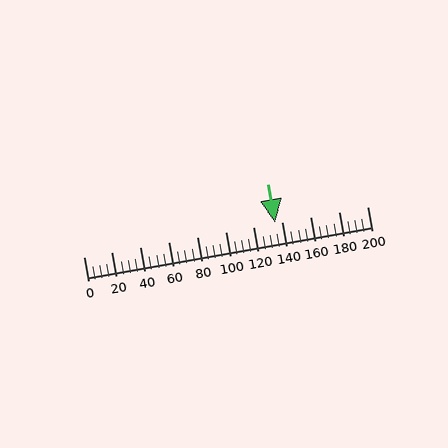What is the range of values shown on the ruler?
The ruler shows values from 0 to 200.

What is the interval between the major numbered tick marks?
The major tick marks are spaced 20 units apart.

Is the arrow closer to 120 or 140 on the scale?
The arrow is closer to 140.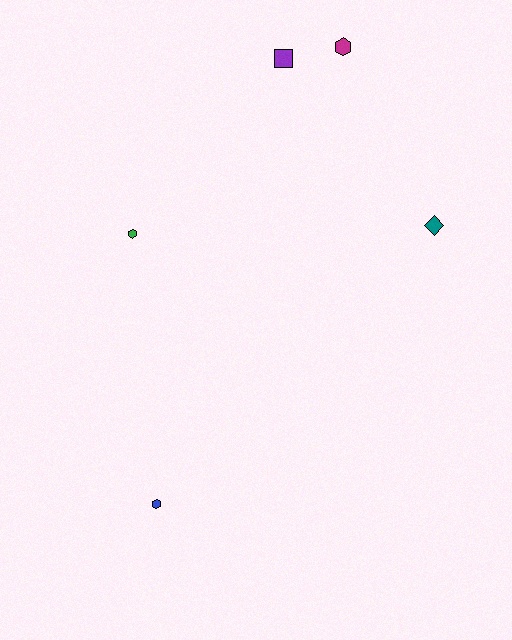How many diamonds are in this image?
There is 1 diamond.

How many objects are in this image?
There are 5 objects.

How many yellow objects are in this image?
There are no yellow objects.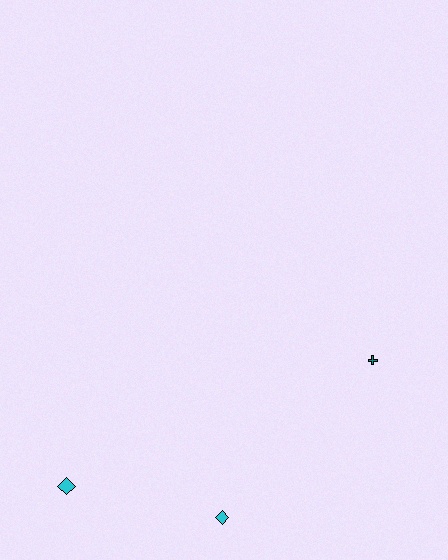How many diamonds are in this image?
There are 2 diamonds.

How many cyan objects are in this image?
There are 2 cyan objects.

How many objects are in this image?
There are 3 objects.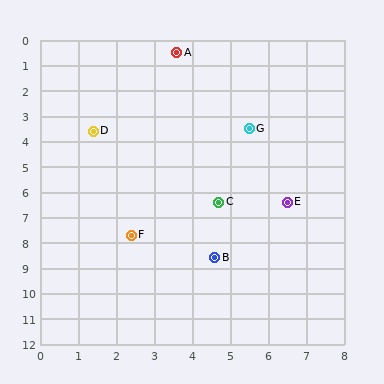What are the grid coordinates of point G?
Point G is at approximately (5.5, 3.5).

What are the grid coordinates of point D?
Point D is at approximately (1.4, 3.6).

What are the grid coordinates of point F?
Point F is at approximately (2.4, 7.7).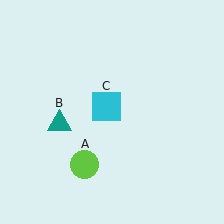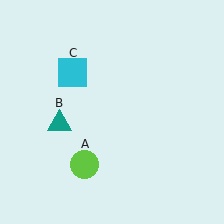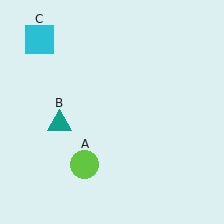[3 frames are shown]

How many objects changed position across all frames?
1 object changed position: cyan square (object C).